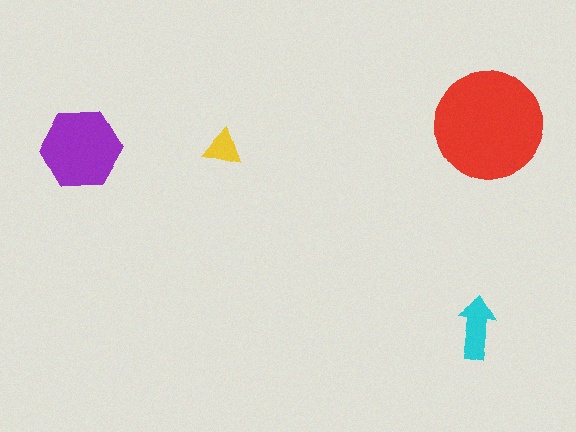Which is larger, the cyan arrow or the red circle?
The red circle.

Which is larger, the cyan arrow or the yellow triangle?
The cyan arrow.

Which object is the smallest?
The yellow triangle.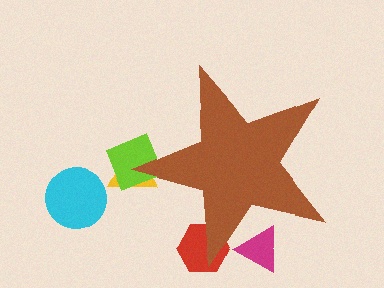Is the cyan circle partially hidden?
No, the cyan circle is fully visible.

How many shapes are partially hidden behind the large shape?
4 shapes are partially hidden.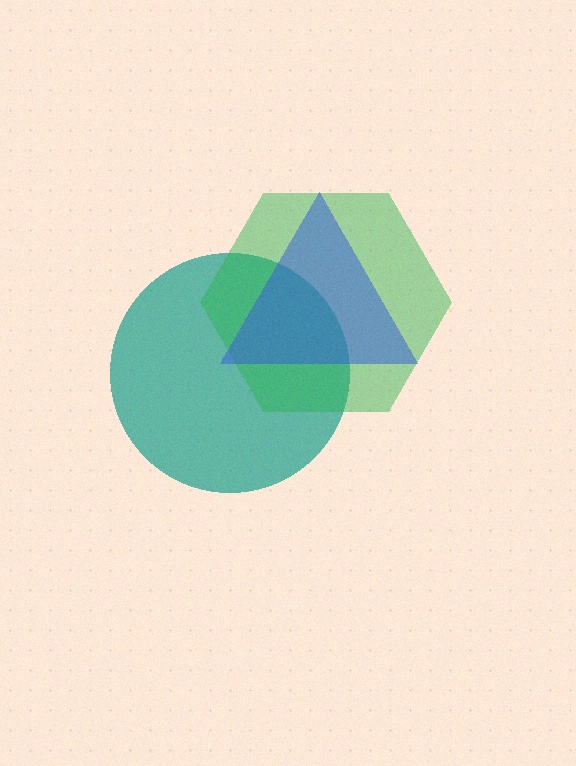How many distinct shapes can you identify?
There are 3 distinct shapes: a teal circle, a green hexagon, a blue triangle.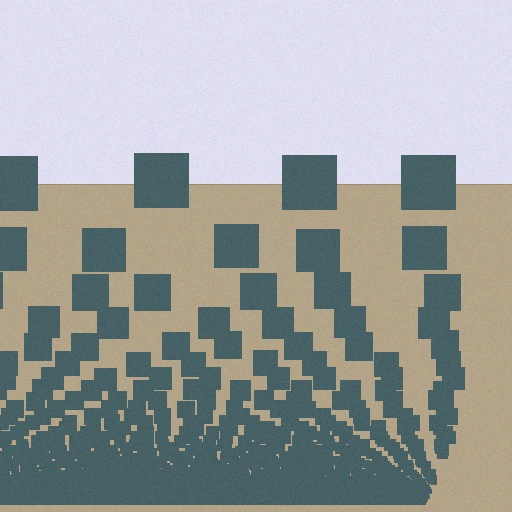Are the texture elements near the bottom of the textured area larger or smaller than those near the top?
Smaller. The gradient is inverted — elements near the bottom are smaller and denser.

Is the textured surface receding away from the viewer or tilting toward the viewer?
The surface appears to tilt toward the viewer. Texture elements get larger and sparser toward the top.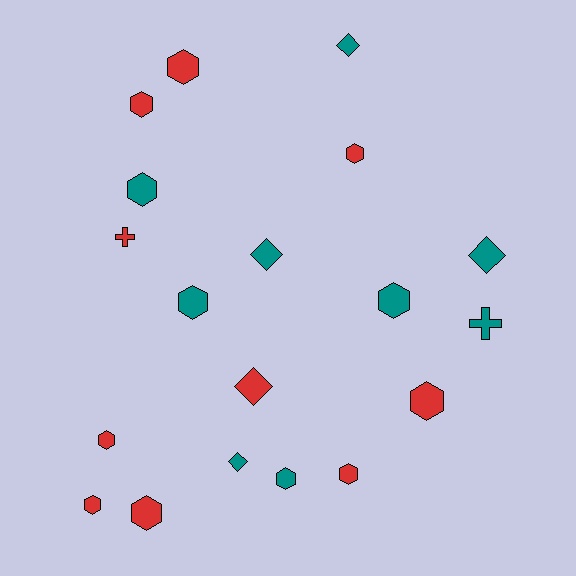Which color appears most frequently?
Red, with 10 objects.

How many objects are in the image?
There are 19 objects.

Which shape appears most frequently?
Hexagon, with 12 objects.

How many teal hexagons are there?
There are 4 teal hexagons.